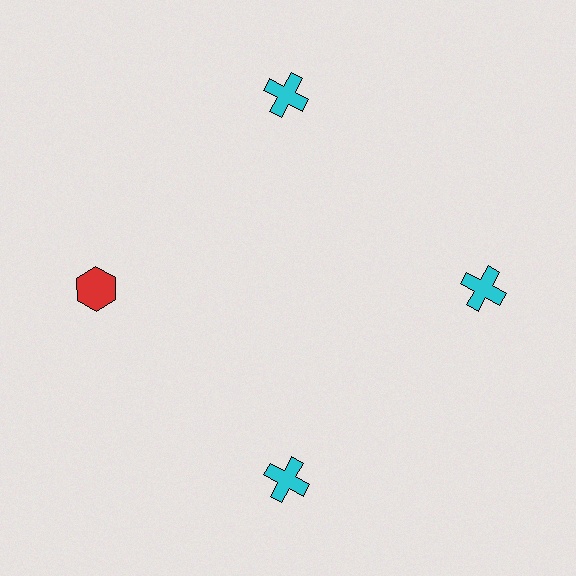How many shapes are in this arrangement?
There are 4 shapes arranged in a ring pattern.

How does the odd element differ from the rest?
It differs in both color (red instead of cyan) and shape (hexagon instead of cross).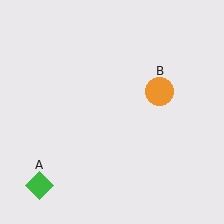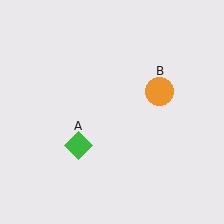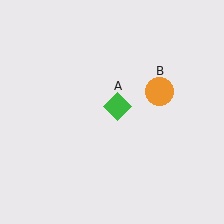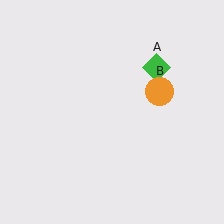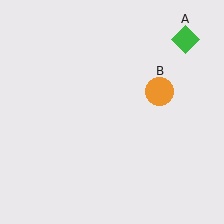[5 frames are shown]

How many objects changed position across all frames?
1 object changed position: green diamond (object A).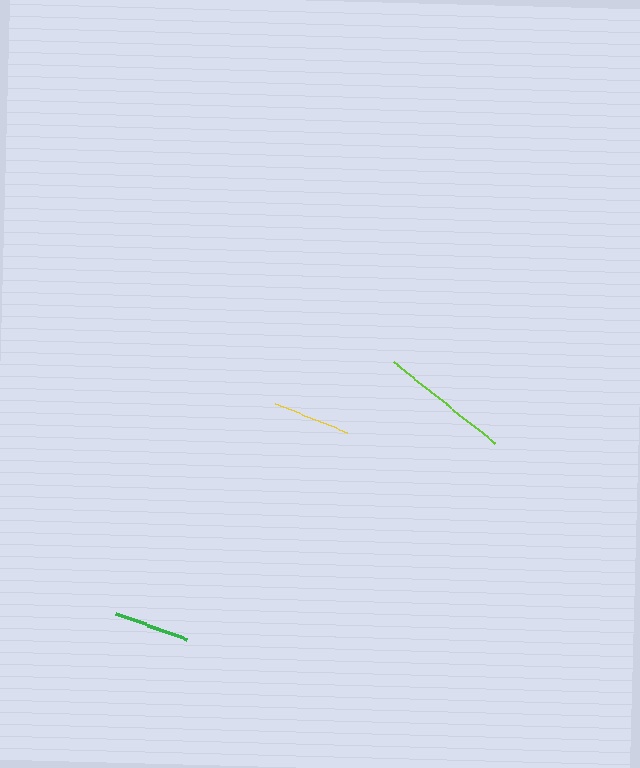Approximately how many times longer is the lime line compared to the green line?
The lime line is approximately 1.7 times the length of the green line.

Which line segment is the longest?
The lime line is the longest at approximately 131 pixels.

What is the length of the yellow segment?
The yellow segment is approximately 77 pixels long.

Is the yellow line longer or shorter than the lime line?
The lime line is longer than the yellow line.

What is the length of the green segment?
The green segment is approximately 76 pixels long.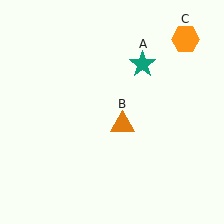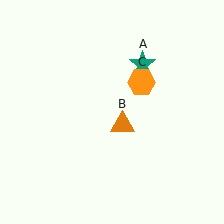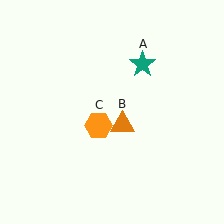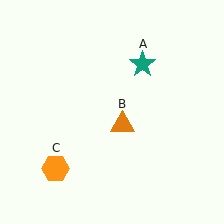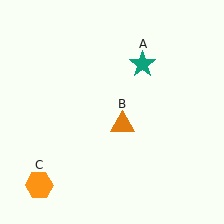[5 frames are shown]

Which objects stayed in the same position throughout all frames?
Teal star (object A) and orange triangle (object B) remained stationary.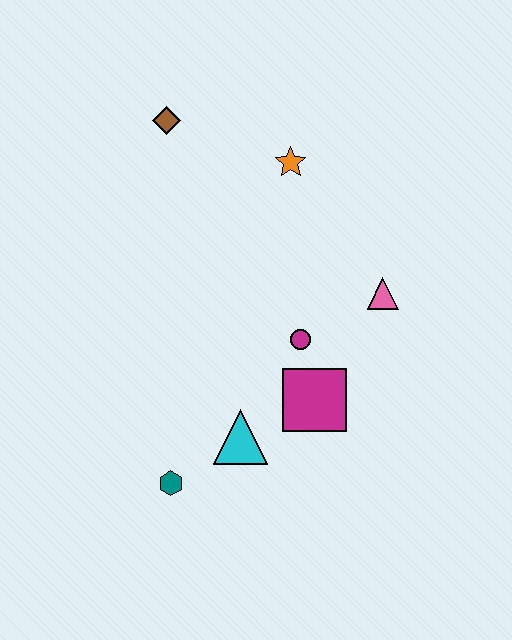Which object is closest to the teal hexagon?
The cyan triangle is closest to the teal hexagon.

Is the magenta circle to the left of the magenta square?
Yes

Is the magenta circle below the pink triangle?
Yes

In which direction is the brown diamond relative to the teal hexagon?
The brown diamond is above the teal hexagon.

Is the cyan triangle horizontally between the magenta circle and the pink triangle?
No